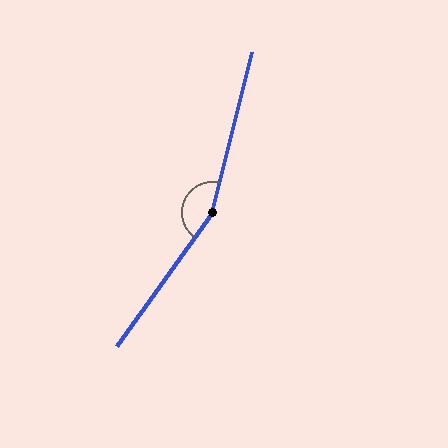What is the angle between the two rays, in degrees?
Approximately 159 degrees.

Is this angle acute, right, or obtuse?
It is obtuse.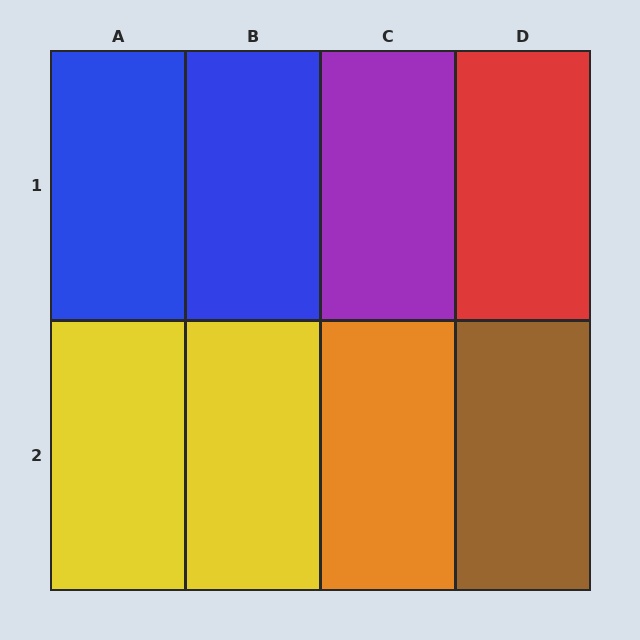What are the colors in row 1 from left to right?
Blue, blue, purple, red.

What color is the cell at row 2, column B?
Yellow.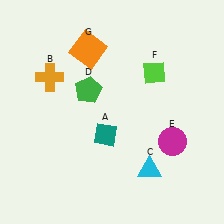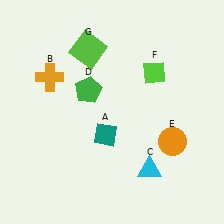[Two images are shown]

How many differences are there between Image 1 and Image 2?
There are 2 differences between the two images.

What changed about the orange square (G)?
In Image 1, G is orange. In Image 2, it changed to lime.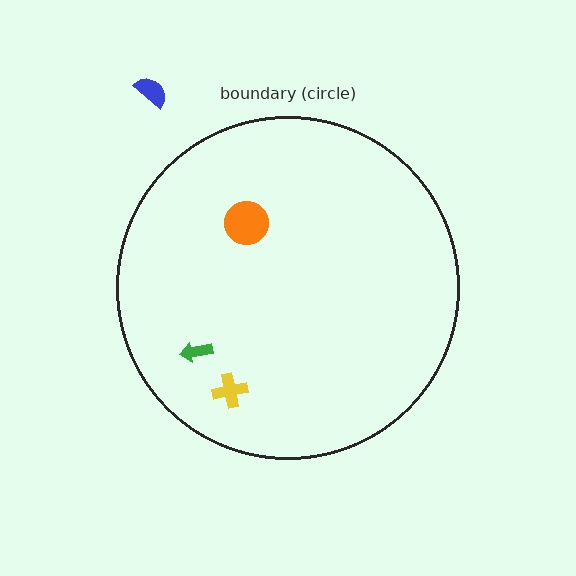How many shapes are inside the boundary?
3 inside, 1 outside.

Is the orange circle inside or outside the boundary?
Inside.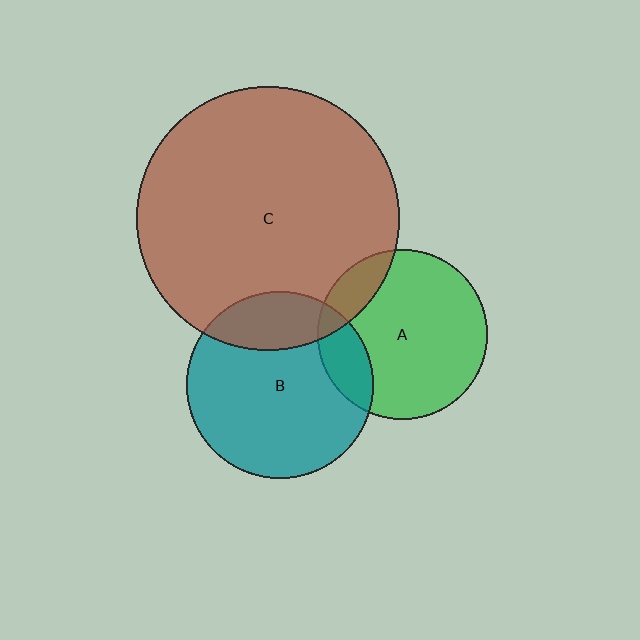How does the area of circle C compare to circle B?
Approximately 2.0 times.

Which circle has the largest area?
Circle C (brown).